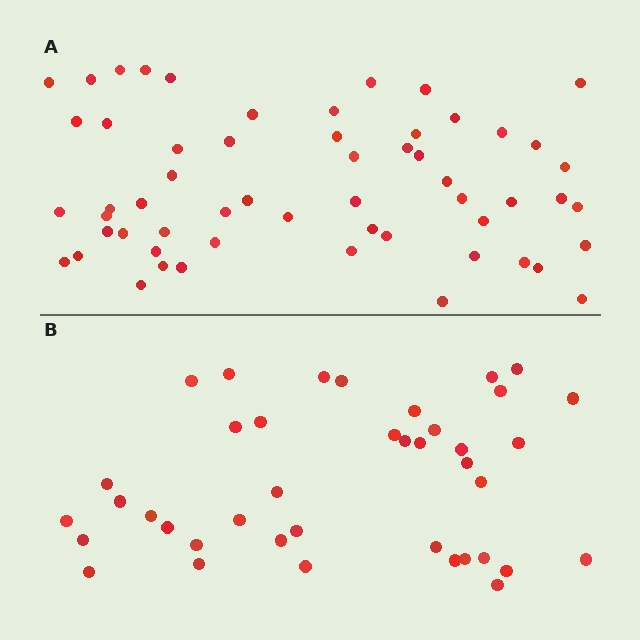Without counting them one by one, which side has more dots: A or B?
Region A (the top region) has more dots.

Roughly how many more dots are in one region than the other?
Region A has approximately 15 more dots than region B.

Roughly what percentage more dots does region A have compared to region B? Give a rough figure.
About 40% more.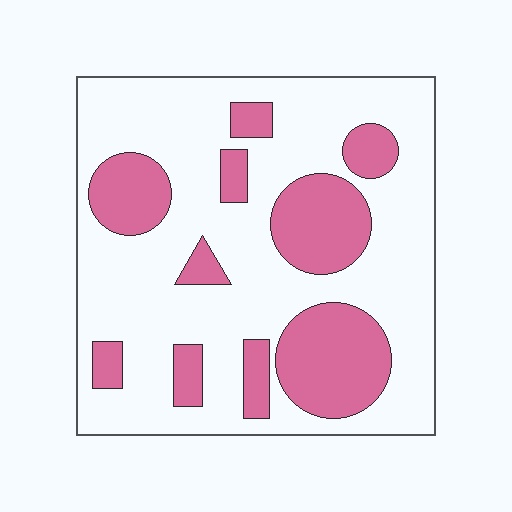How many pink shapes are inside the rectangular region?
10.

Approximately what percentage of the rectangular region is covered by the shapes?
Approximately 30%.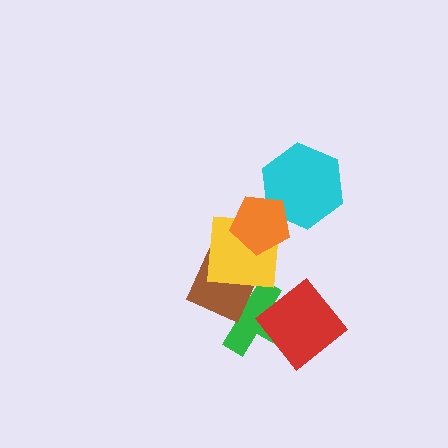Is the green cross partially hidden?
Yes, it is partially covered by another shape.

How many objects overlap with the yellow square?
3 objects overlap with the yellow square.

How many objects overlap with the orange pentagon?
2 objects overlap with the orange pentagon.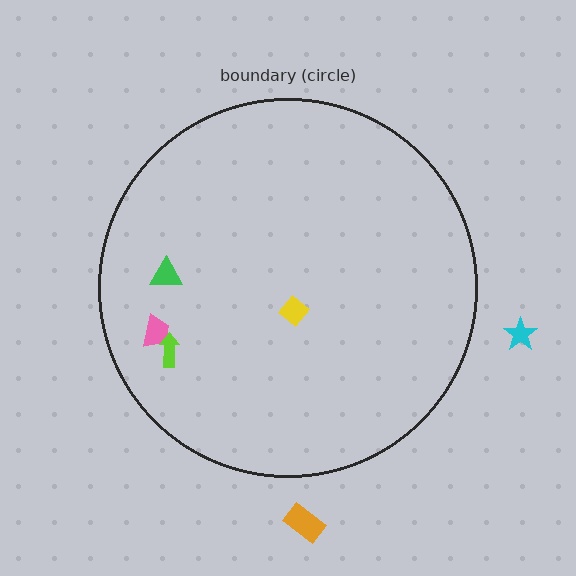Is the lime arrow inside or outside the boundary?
Inside.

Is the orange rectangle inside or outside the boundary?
Outside.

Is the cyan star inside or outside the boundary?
Outside.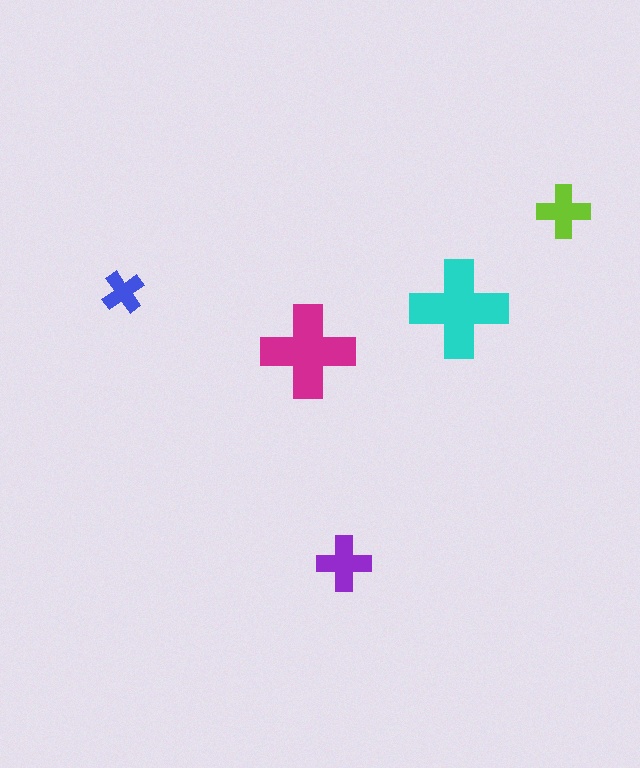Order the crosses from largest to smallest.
the cyan one, the magenta one, the purple one, the lime one, the blue one.